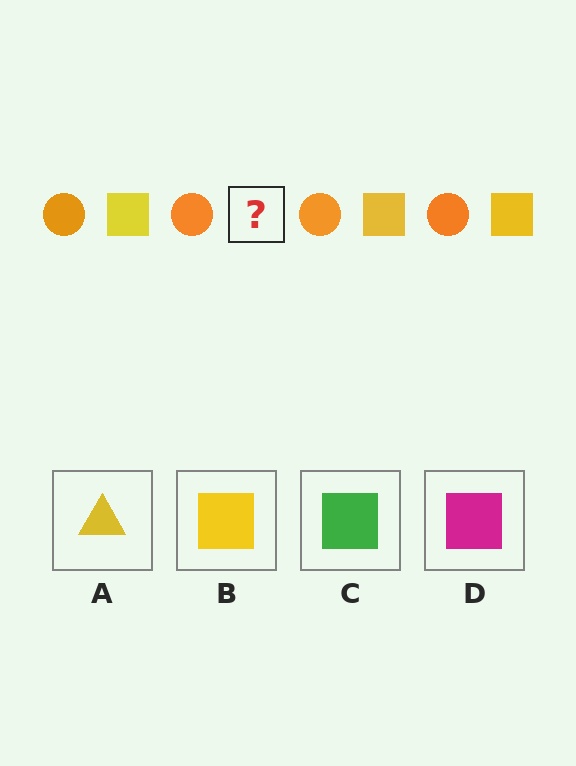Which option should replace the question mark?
Option B.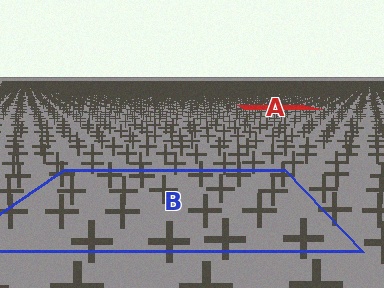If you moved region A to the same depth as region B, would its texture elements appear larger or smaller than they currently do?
They would appear larger. At a closer depth, the same texture elements are projected at a bigger on-screen size.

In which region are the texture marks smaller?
The texture marks are smaller in region A, because it is farther away.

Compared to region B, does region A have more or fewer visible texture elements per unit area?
Region A has more texture elements per unit area — they are packed more densely because it is farther away.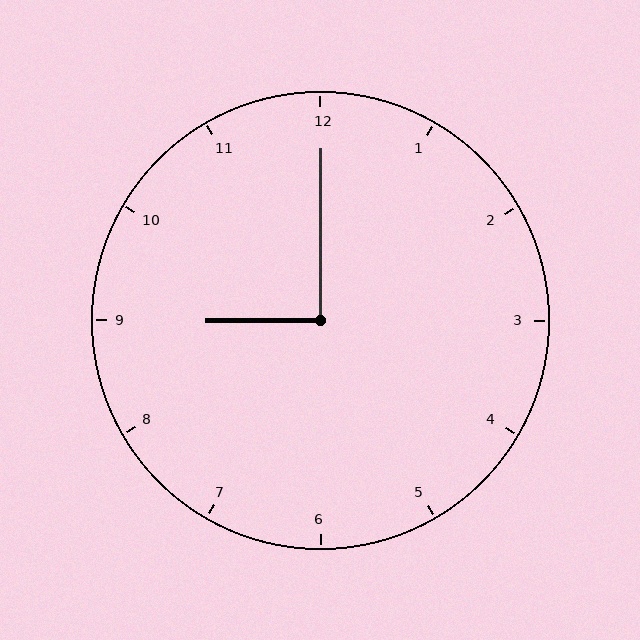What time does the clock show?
9:00.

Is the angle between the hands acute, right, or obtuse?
It is right.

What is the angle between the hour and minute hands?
Approximately 90 degrees.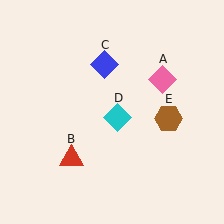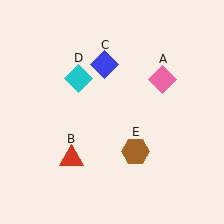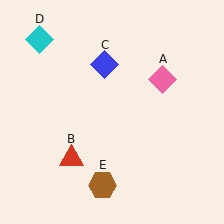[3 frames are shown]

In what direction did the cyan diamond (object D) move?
The cyan diamond (object D) moved up and to the left.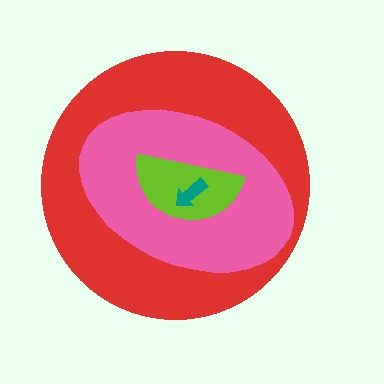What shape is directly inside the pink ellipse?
The lime semicircle.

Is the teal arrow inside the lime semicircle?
Yes.